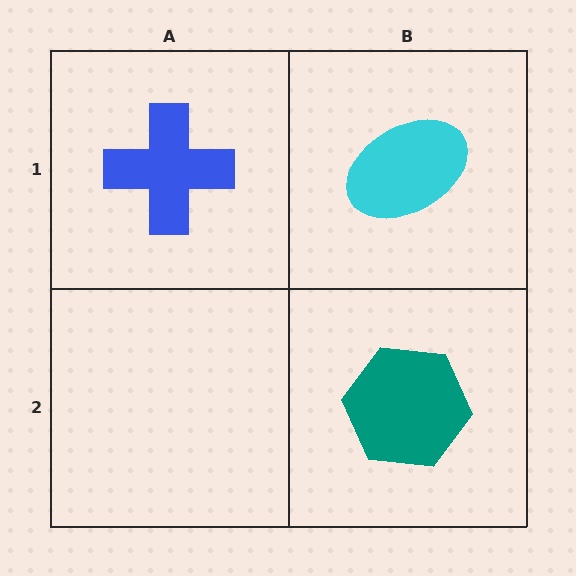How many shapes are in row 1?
2 shapes.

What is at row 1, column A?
A blue cross.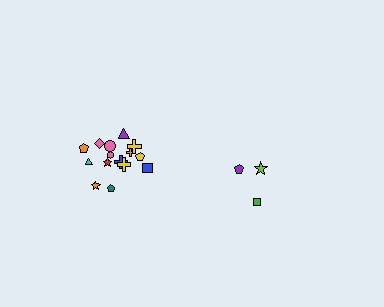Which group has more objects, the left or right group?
The left group.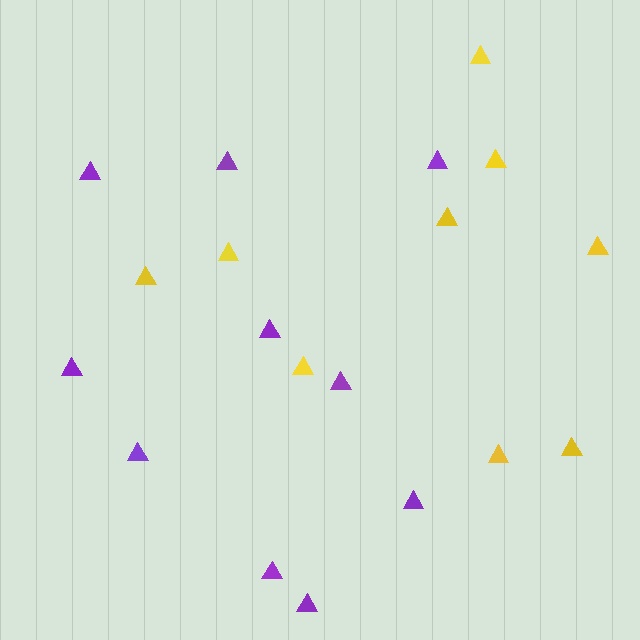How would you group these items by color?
There are 2 groups: one group of yellow triangles (9) and one group of purple triangles (10).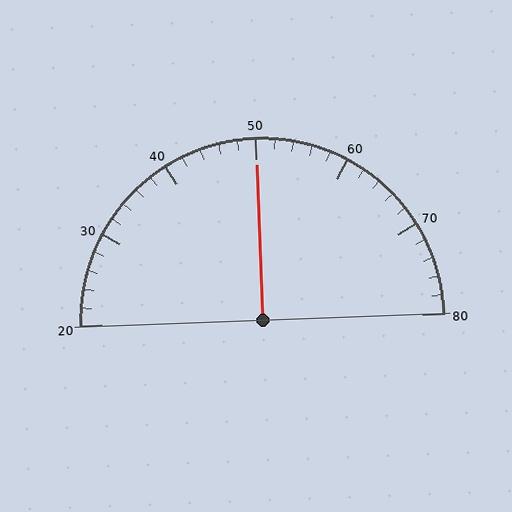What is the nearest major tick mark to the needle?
The nearest major tick mark is 50.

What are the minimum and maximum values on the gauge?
The gauge ranges from 20 to 80.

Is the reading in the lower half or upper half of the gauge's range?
The reading is in the upper half of the range (20 to 80).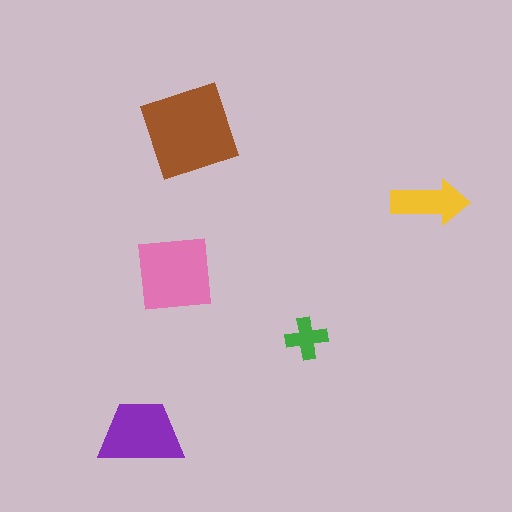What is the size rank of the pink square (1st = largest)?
2nd.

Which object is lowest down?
The purple trapezoid is bottommost.